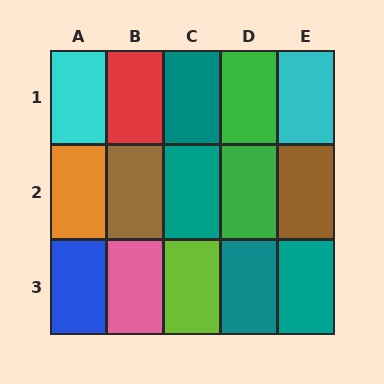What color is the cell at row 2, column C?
Teal.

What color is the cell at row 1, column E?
Cyan.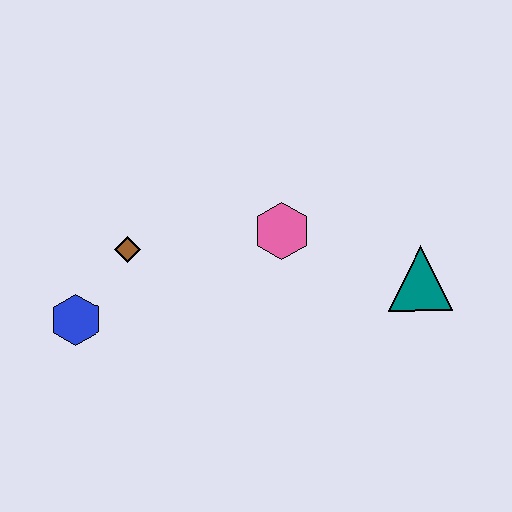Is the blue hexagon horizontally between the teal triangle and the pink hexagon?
No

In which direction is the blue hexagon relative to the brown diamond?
The blue hexagon is below the brown diamond.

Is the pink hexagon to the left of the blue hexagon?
No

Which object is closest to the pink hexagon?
The teal triangle is closest to the pink hexagon.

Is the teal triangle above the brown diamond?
No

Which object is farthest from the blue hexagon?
The teal triangle is farthest from the blue hexagon.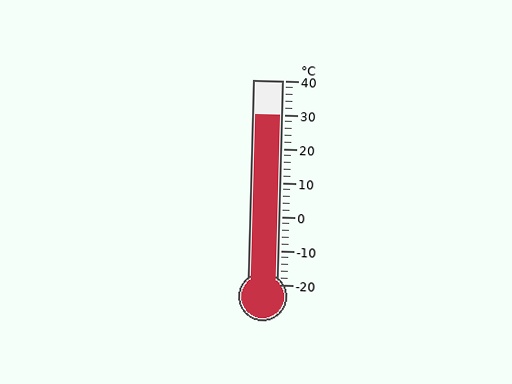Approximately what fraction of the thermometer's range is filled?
The thermometer is filled to approximately 85% of its range.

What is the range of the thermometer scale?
The thermometer scale ranges from -20°C to 40°C.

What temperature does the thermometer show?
The thermometer shows approximately 30°C.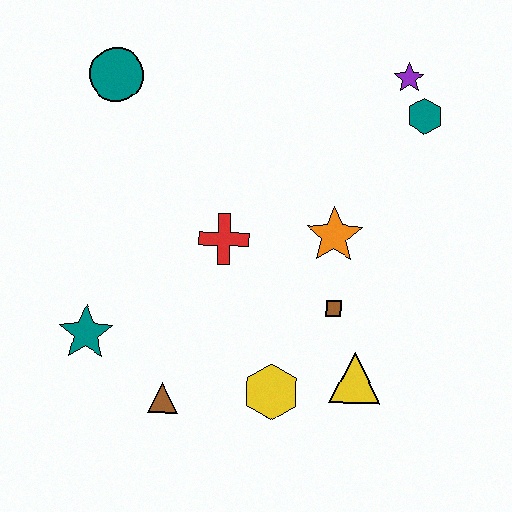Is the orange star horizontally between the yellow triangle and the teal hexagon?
No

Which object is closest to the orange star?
The brown square is closest to the orange star.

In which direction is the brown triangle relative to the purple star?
The brown triangle is below the purple star.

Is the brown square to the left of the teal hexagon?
Yes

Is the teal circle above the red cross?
Yes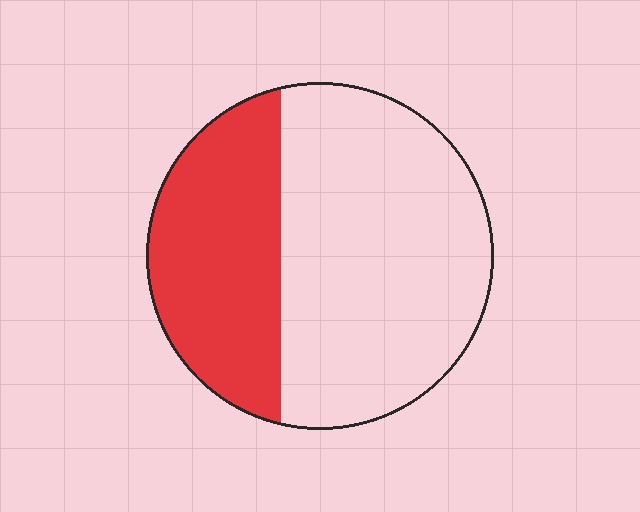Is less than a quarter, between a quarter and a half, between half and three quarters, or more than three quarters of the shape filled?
Between a quarter and a half.